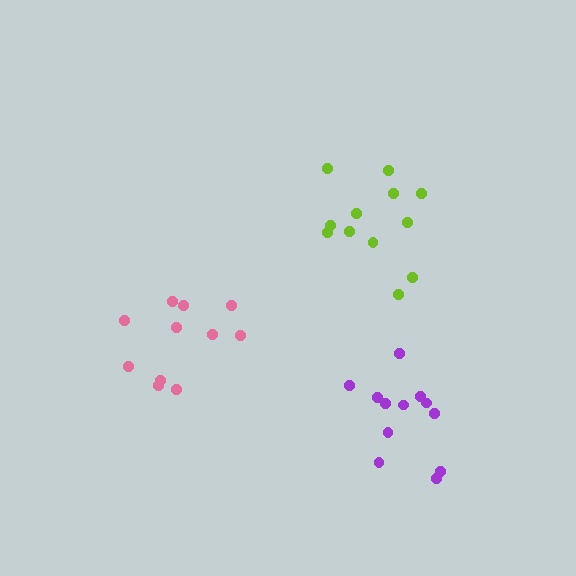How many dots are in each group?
Group 1: 12 dots, Group 2: 11 dots, Group 3: 12 dots (35 total).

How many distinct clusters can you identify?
There are 3 distinct clusters.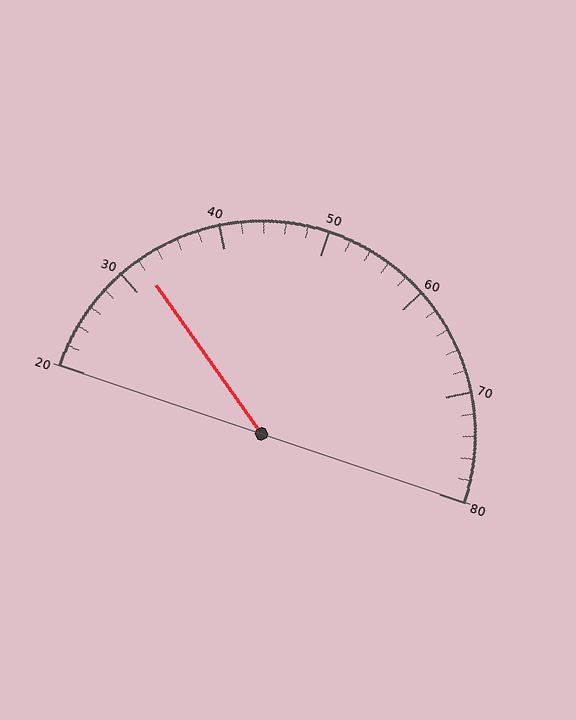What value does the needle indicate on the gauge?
The needle indicates approximately 32.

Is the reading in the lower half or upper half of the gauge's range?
The reading is in the lower half of the range (20 to 80).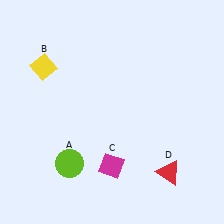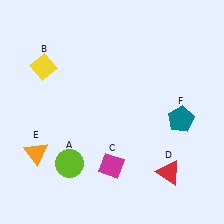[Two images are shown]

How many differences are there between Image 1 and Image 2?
There are 2 differences between the two images.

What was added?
An orange triangle (E), a teal pentagon (F) were added in Image 2.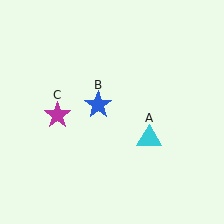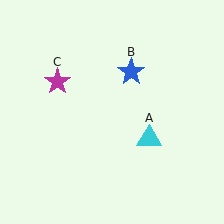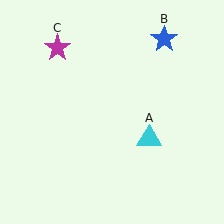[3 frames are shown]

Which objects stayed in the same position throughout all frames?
Cyan triangle (object A) remained stationary.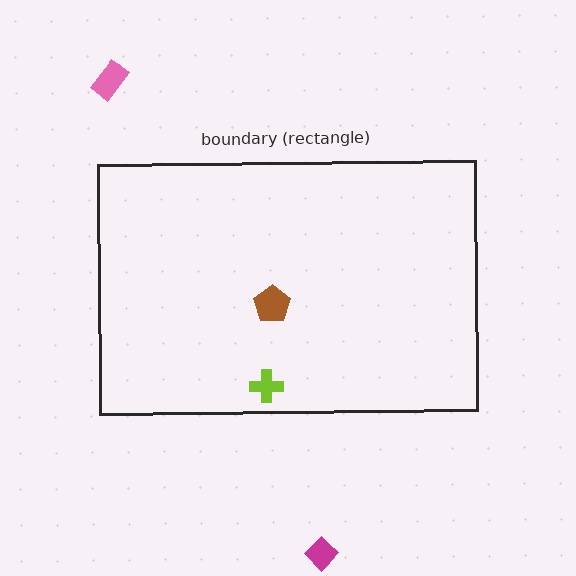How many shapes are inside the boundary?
2 inside, 2 outside.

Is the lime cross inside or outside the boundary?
Inside.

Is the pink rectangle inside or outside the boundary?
Outside.